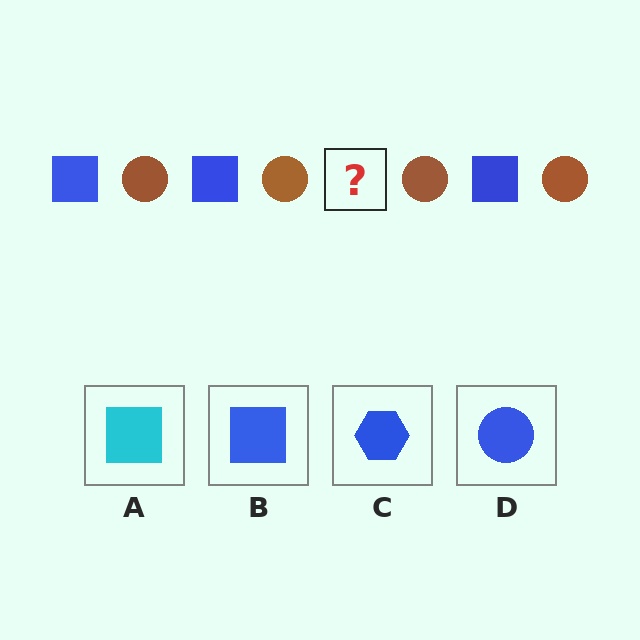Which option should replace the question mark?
Option B.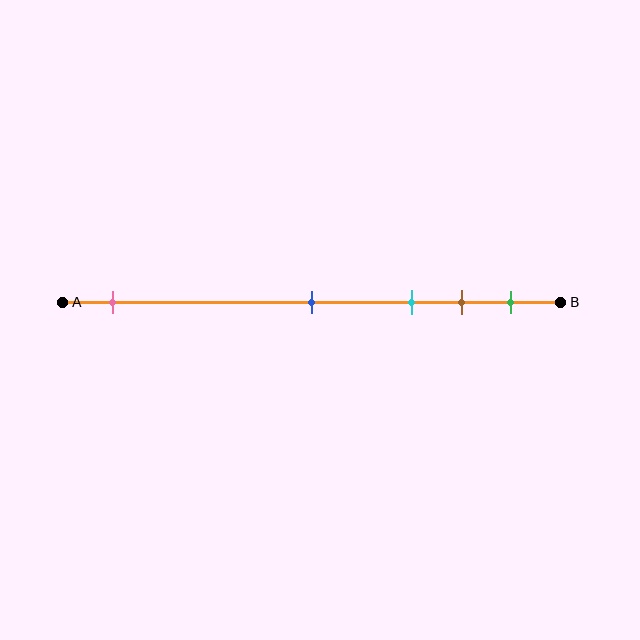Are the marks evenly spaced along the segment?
No, the marks are not evenly spaced.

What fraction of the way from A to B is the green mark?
The green mark is approximately 90% (0.9) of the way from A to B.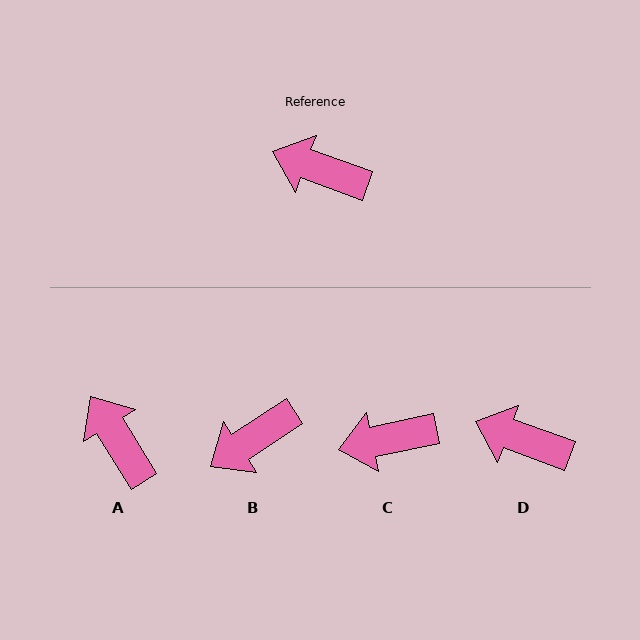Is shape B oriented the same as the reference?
No, it is off by about 53 degrees.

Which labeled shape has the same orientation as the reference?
D.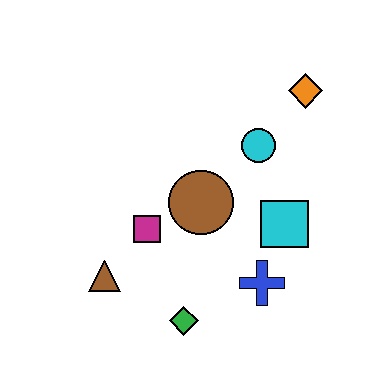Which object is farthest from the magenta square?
The orange diamond is farthest from the magenta square.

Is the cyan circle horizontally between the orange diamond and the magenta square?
Yes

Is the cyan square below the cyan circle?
Yes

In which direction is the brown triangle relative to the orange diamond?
The brown triangle is to the left of the orange diamond.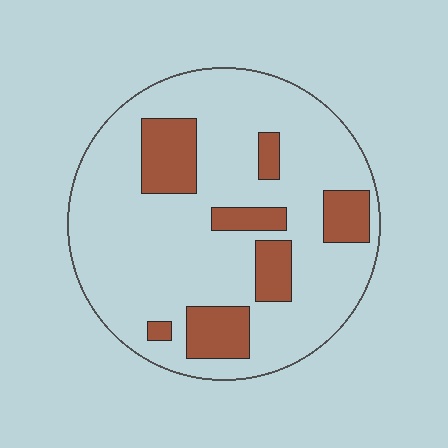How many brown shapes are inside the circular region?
7.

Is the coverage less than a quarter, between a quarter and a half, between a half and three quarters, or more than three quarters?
Less than a quarter.